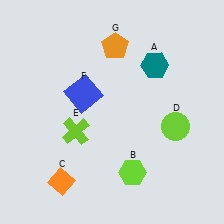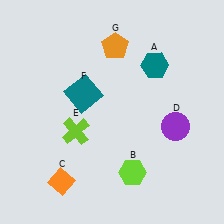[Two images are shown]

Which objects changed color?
D changed from lime to purple. F changed from blue to teal.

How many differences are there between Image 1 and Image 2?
There are 2 differences between the two images.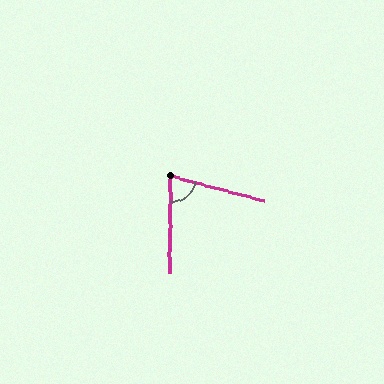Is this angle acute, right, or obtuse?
It is acute.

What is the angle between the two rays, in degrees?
Approximately 76 degrees.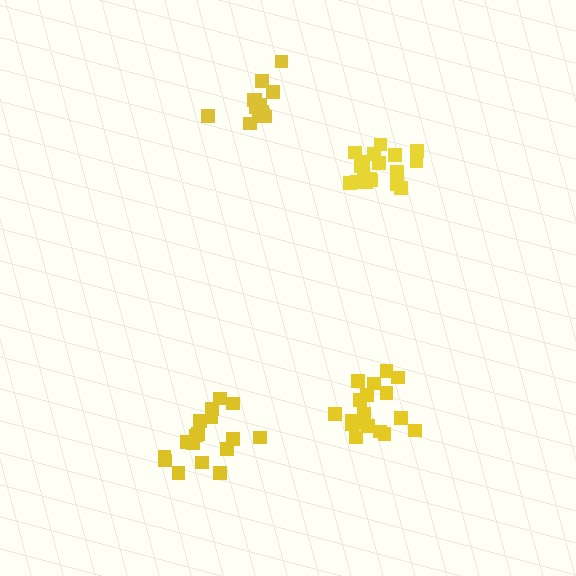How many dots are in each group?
Group 1: 13 dots, Group 2: 18 dots, Group 3: 18 dots, Group 4: 17 dots (66 total).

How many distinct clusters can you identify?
There are 4 distinct clusters.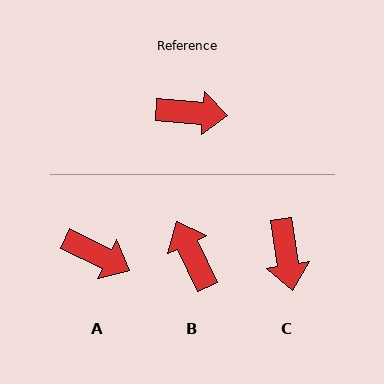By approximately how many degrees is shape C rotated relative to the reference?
Approximately 77 degrees clockwise.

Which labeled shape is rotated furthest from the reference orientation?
B, about 120 degrees away.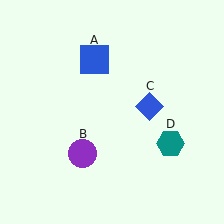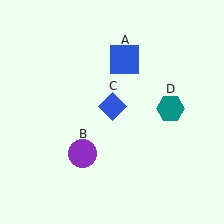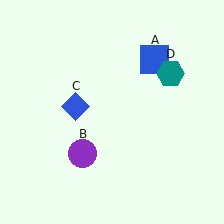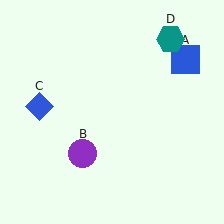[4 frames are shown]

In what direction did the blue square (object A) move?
The blue square (object A) moved right.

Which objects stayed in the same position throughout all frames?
Purple circle (object B) remained stationary.